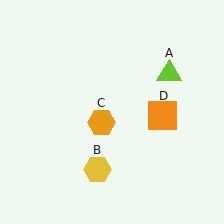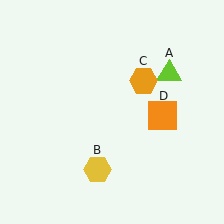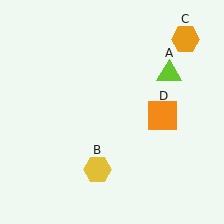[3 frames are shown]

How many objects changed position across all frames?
1 object changed position: orange hexagon (object C).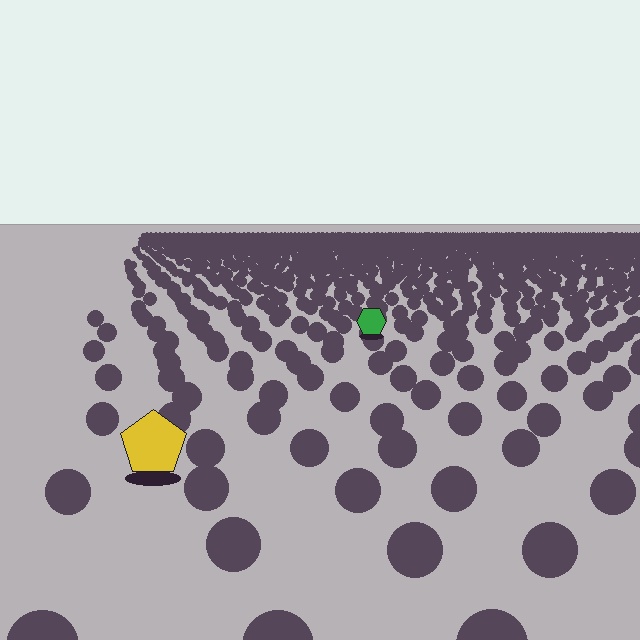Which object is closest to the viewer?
The yellow pentagon is closest. The texture marks near it are larger and more spread out.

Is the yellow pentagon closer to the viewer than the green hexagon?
Yes. The yellow pentagon is closer — you can tell from the texture gradient: the ground texture is coarser near it.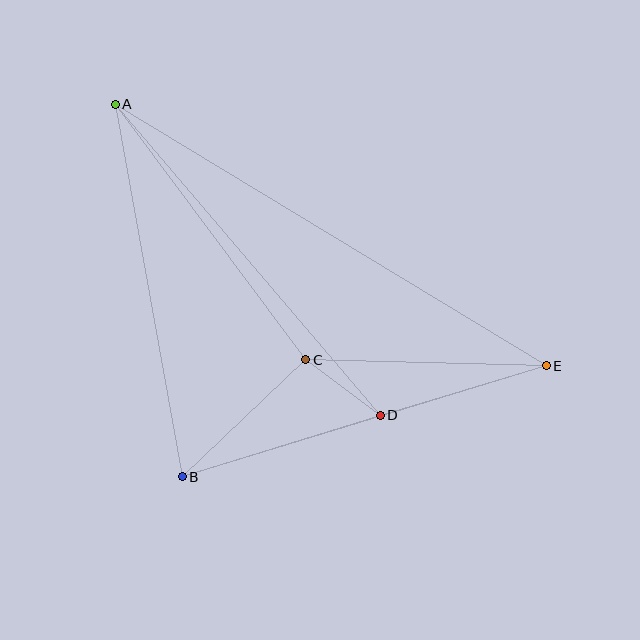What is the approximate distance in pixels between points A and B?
The distance between A and B is approximately 379 pixels.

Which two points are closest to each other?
Points C and D are closest to each other.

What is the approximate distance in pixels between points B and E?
The distance between B and E is approximately 381 pixels.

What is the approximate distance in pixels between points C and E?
The distance between C and E is approximately 241 pixels.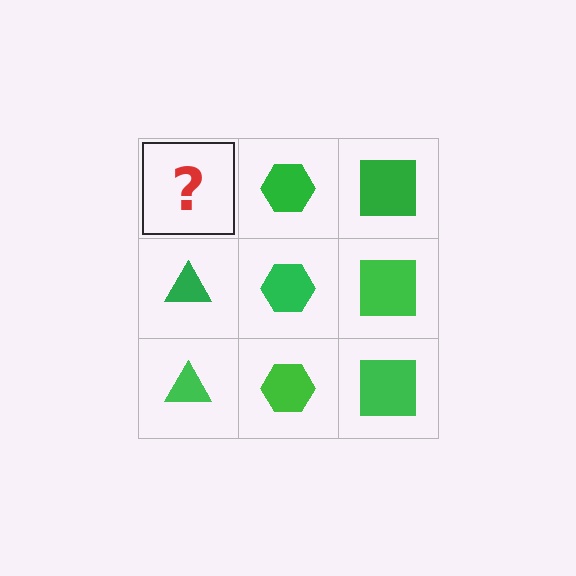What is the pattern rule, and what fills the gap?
The rule is that each column has a consistent shape. The gap should be filled with a green triangle.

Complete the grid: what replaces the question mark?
The question mark should be replaced with a green triangle.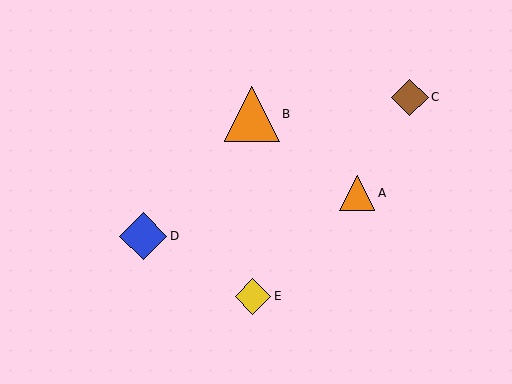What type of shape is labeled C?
Shape C is a brown diamond.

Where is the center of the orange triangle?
The center of the orange triangle is at (252, 114).